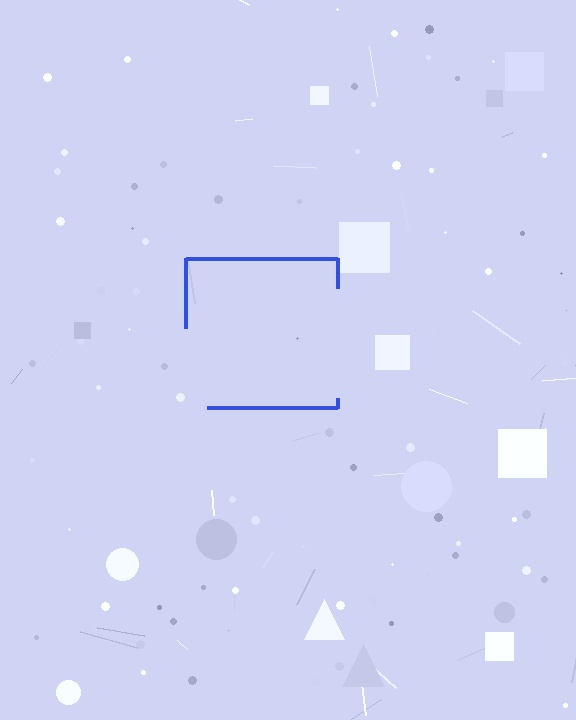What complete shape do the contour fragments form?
The contour fragments form a square.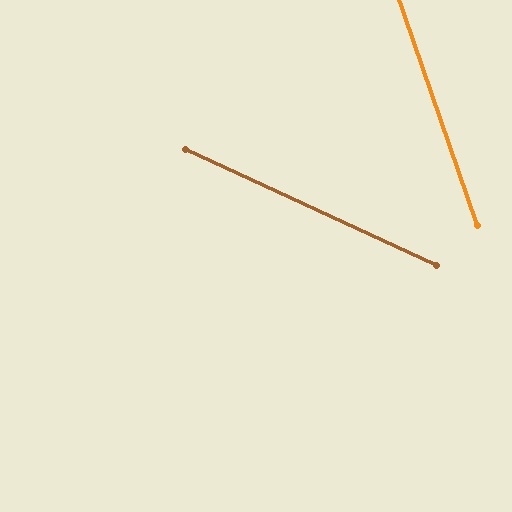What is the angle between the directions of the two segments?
Approximately 46 degrees.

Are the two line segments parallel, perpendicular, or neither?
Neither parallel nor perpendicular — they differ by about 46°.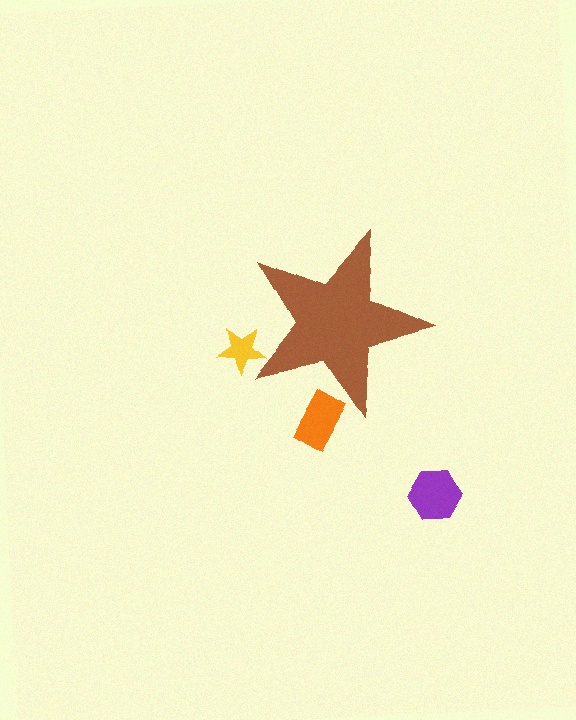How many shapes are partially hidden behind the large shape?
2 shapes are partially hidden.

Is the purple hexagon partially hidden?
No, the purple hexagon is fully visible.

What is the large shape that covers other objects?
A brown star.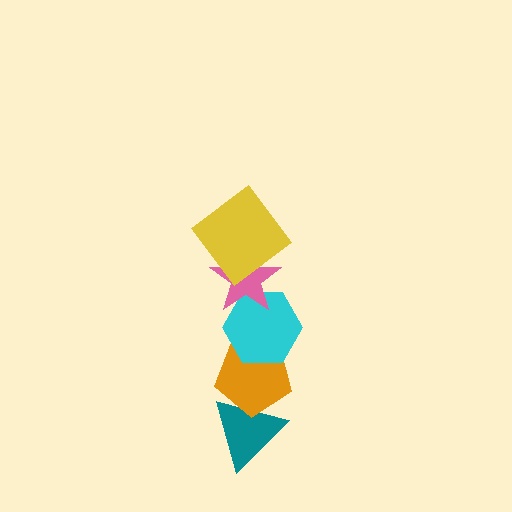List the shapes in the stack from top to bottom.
From top to bottom: the yellow diamond, the pink star, the cyan hexagon, the orange pentagon, the teal triangle.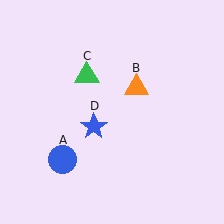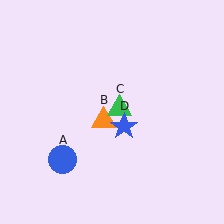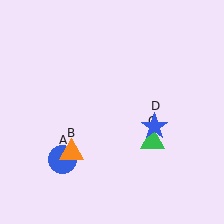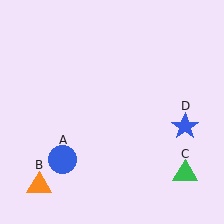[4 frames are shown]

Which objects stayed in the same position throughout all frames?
Blue circle (object A) remained stationary.